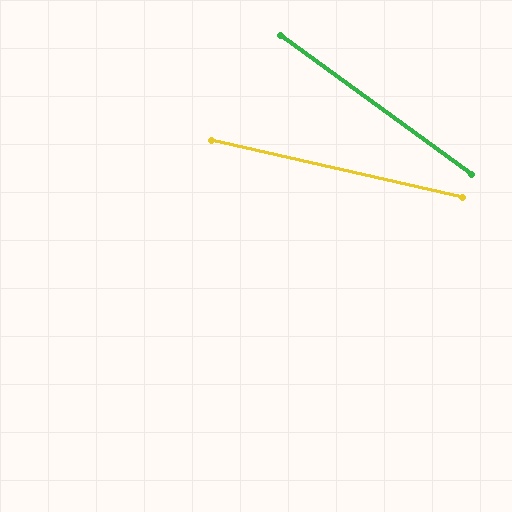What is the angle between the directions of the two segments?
Approximately 23 degrees.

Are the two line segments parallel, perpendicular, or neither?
Neither parallel nor perpendicular — they differ by about 23°.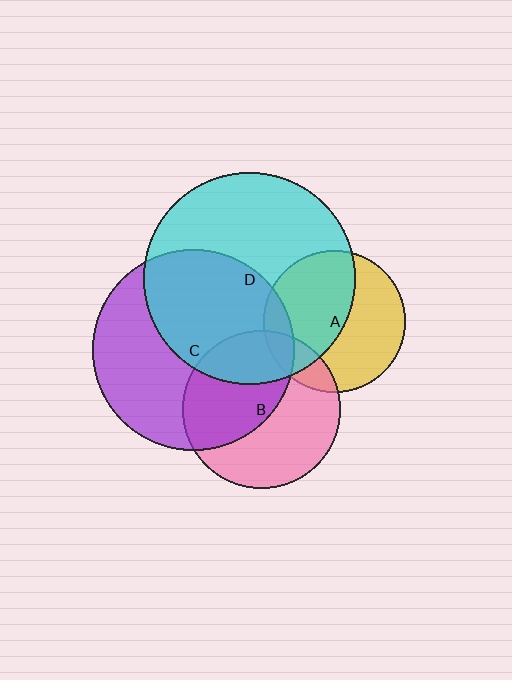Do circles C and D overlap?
Yes.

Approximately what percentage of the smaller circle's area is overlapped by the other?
Approximately 50%.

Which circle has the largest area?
Circle D (cyan).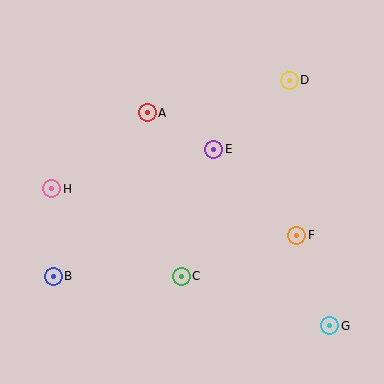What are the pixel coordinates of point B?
Point B is at (53, 276).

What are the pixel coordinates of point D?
Point D is at (289, 80).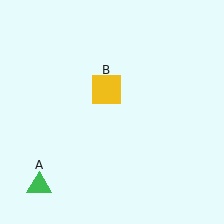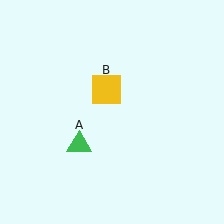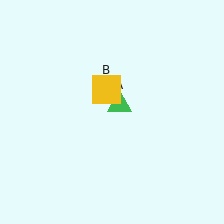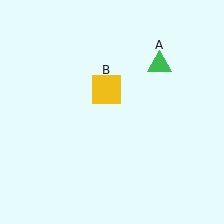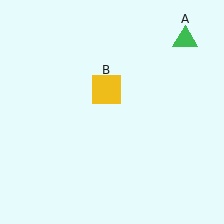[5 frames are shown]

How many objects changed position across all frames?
1 object changed position: green triangle (object A).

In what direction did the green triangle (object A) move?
The green triangle (object A) moved up and to the right.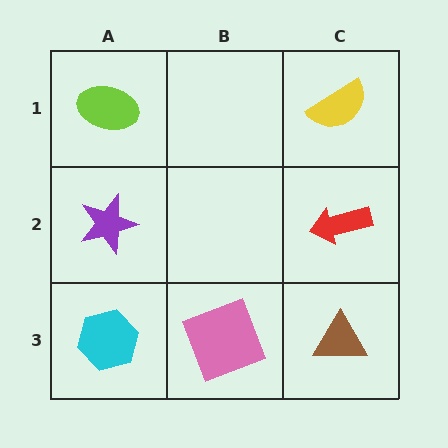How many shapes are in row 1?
2 shapes.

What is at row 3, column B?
A pink square.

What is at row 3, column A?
A cyan hexagon.